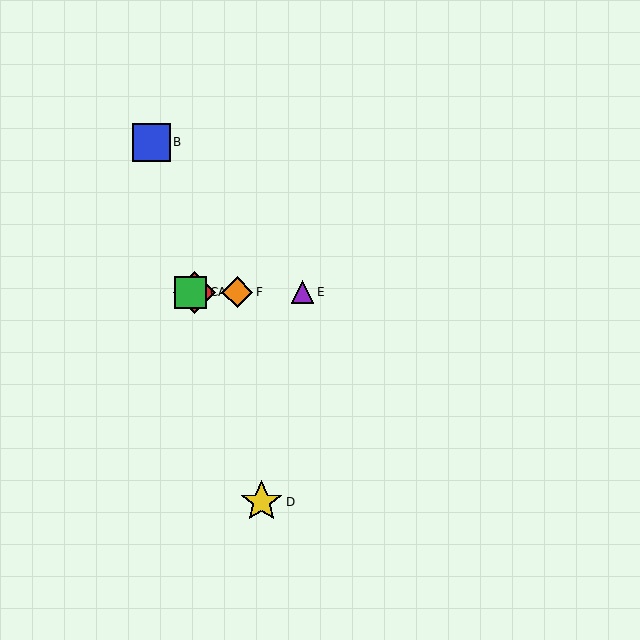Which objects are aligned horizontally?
Objects A, C, E, F are aligned horizontally.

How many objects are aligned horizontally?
4 objects (A, C, E, F) are aligned horizontally.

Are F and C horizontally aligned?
Yes, both are at y≈292.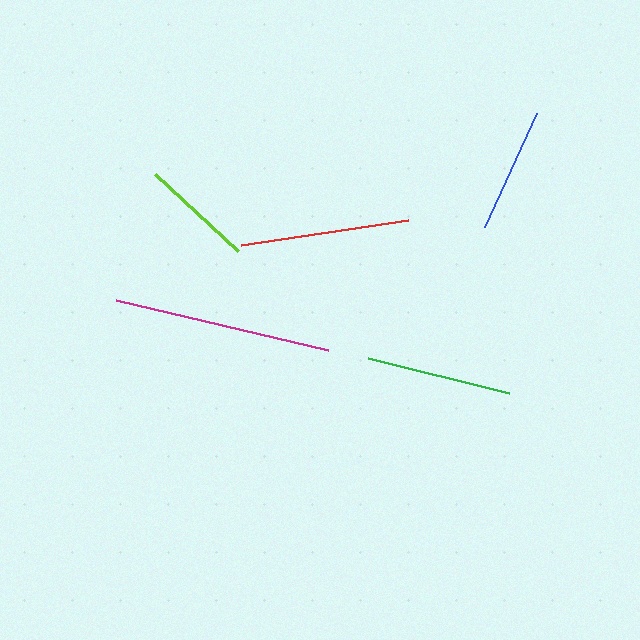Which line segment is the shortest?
The lime line is the shortest at approximately 113 pixels.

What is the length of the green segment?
The green segment is approximately 145 pixels long.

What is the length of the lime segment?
The lime segment is approximately 113 pixels long.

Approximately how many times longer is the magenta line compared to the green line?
The magenta line is approximately 1.5 times the length of the green line.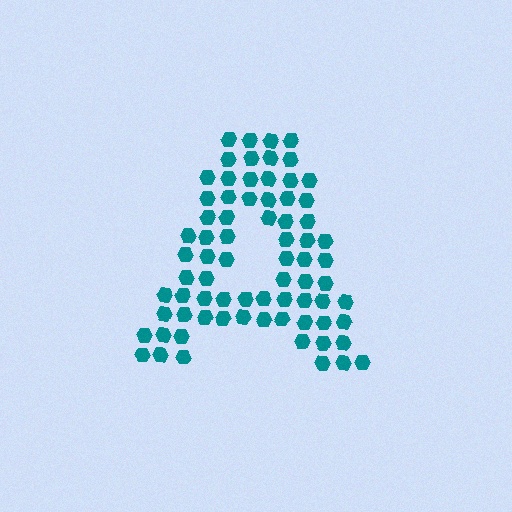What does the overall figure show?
The overall figure shows the letter A.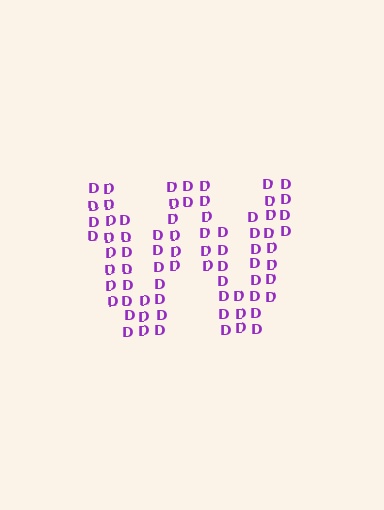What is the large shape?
The large shape is the letter W.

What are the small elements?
The small elements are letter D's.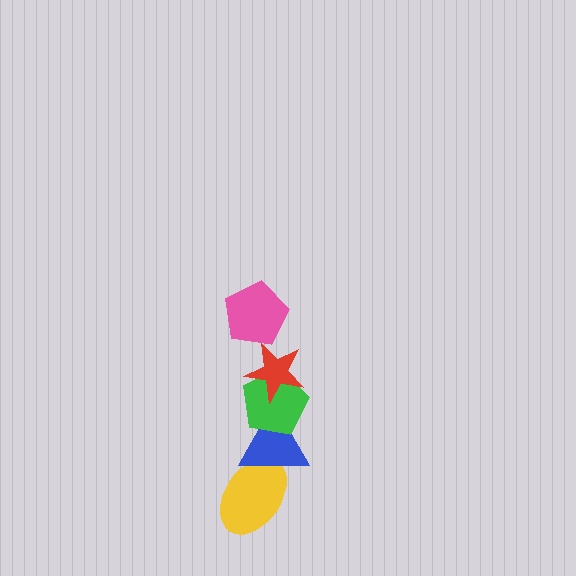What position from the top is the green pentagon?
The green pentagon is 3rd from the top.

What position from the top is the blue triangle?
The blue triangle is 4th from the top.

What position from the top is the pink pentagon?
The pink pentagon is 1st from the top.